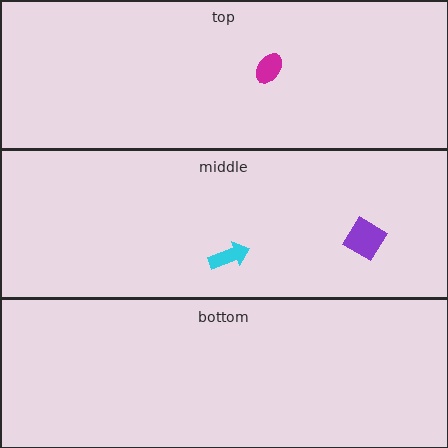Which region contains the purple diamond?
The middle region.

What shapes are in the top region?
The magenta ellipse.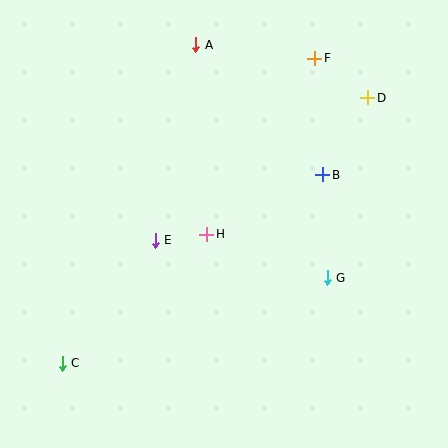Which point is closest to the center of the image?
Point H at (206, 234) is closest to the center.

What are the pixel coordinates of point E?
Point E is at (155, 240).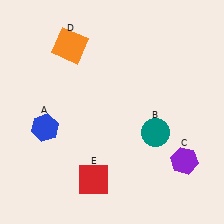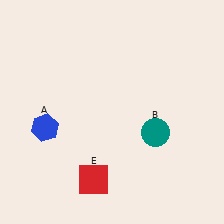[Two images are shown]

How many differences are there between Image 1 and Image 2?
There are 2 differences between the two images.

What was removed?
The purple hexagon (C), the orange square (D) were removed in Image 2.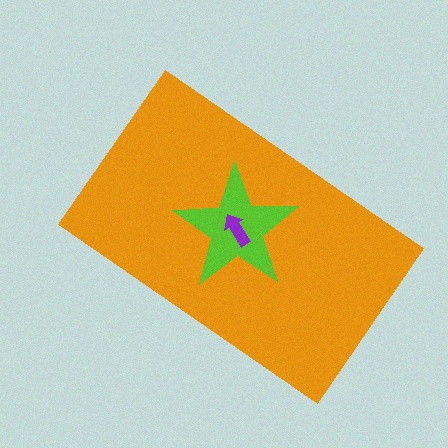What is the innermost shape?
The purple arrow.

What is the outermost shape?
The orange rectangle.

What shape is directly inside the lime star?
The purple arrow.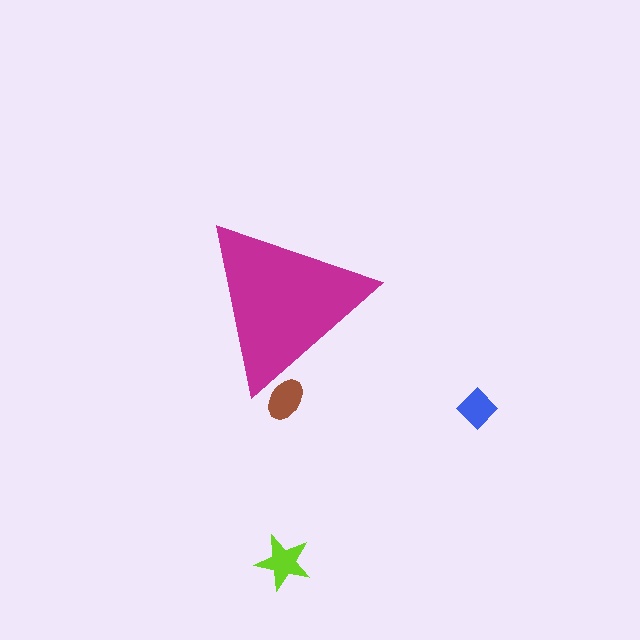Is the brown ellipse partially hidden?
Yes, the brown ellipse is partially hidden behind the magenta triangle.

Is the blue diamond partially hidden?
No, the blue diamond is fully visible.